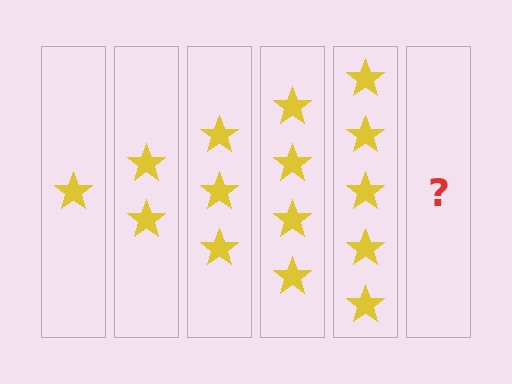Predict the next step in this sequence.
The next step is 6 stars.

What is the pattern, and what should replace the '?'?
The pattern is that each step adds one more star. The '?' should be 6 stars.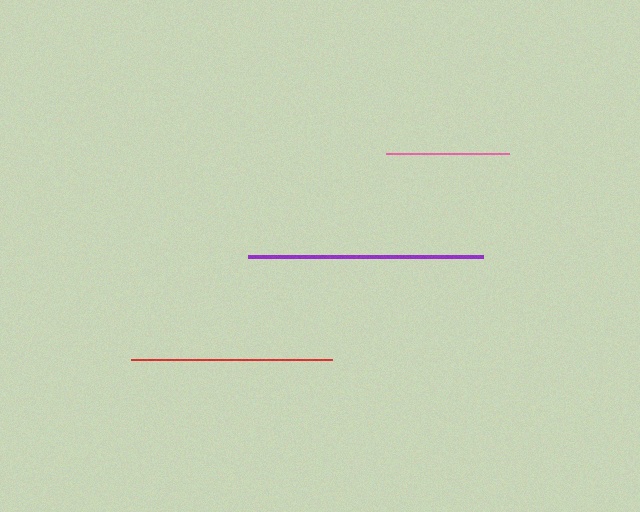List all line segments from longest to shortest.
From longest to shortest: purple, red, pink.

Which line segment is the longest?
The purple line is the longest at approximately 235 pixels.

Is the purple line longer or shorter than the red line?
The purple line is longer than the red line.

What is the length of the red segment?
The red segment is approximately 201 pixels long.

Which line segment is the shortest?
The pink line is the shortest at approximately 123 pixels.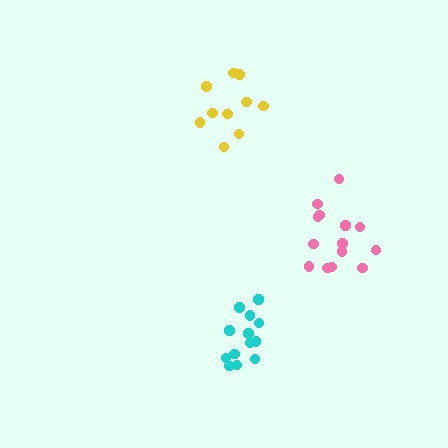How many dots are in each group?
Group 1: 13 dots, Group 2: 10 dots, Group 3: 14 dots (37 total).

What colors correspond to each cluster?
The clusters are colored: cyan, yellow, pink.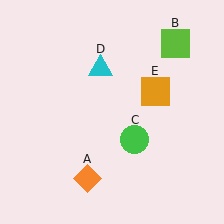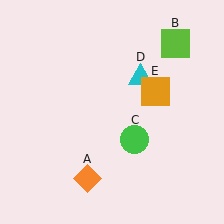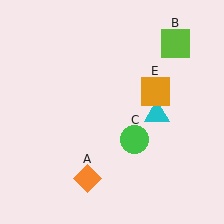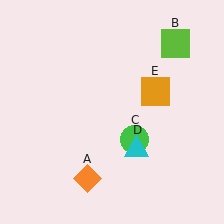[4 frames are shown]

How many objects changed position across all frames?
1 object changed position: cyan triangle (object D).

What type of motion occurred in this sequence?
The cyan triangle (object D) rotated clockwise around the center of the scene.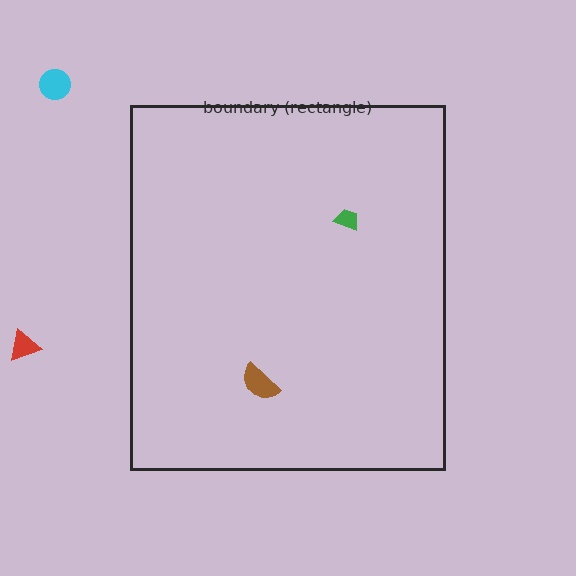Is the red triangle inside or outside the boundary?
Outside.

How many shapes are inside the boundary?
2 inside, 2 outside.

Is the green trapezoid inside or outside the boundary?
Inside.